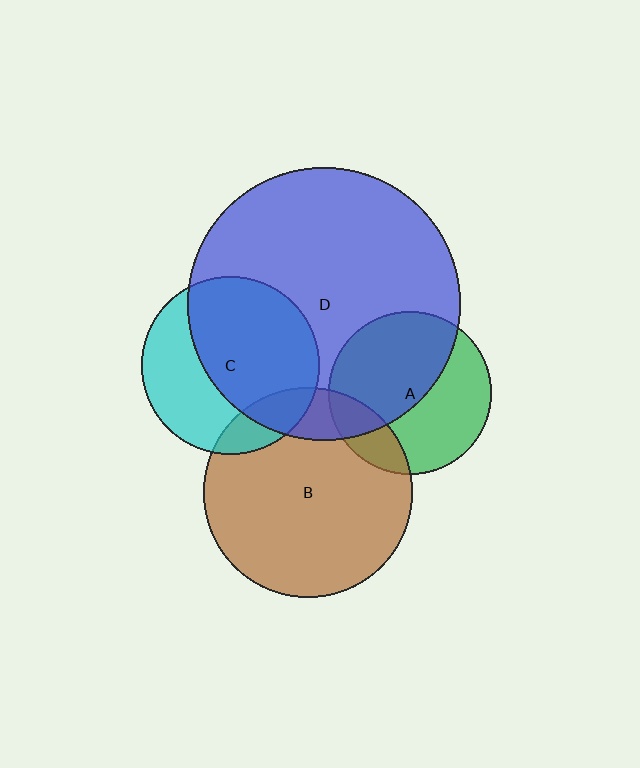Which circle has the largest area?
Circle D (blue).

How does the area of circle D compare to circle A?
Approximately 2.8 times.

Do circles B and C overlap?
Yes.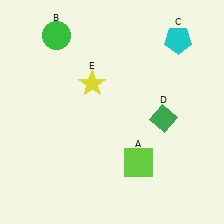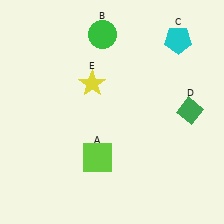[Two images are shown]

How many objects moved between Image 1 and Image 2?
3 objects moved between the two images.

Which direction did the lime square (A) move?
The lime square (A) moved left.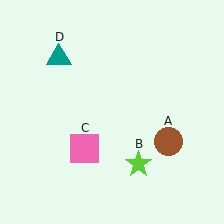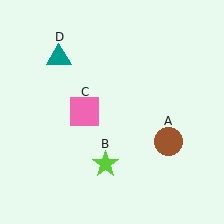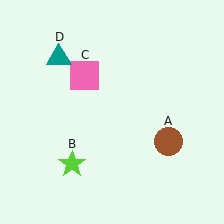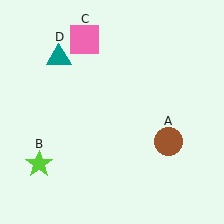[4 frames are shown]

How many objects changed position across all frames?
2 objects changed position: lime star (object B), pink square (object C).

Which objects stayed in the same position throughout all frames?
Brown circle (object A) and teal triangle (object D) remained stationary.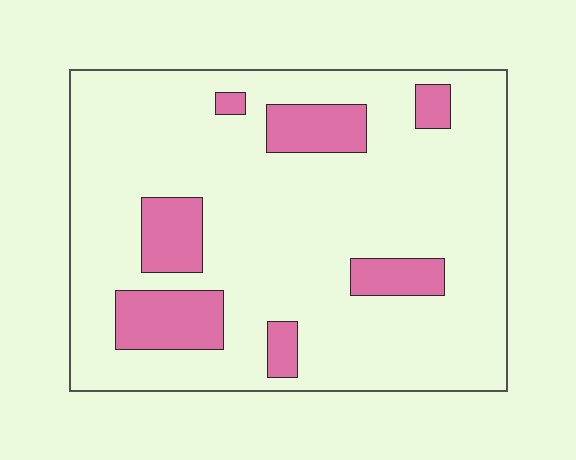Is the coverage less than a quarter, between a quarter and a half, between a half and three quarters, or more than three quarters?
Less than a quarter.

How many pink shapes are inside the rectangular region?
7.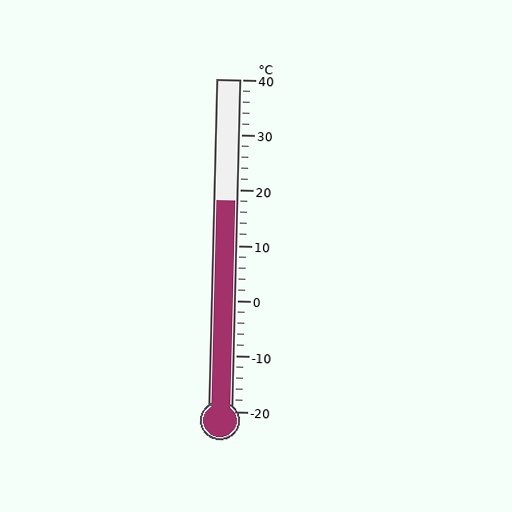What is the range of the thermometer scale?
The thermometer scale ranges from -20°C to 40°C.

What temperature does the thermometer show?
The thermometer shows approximately 18°C.